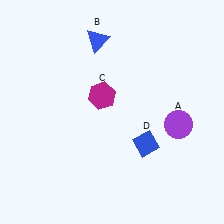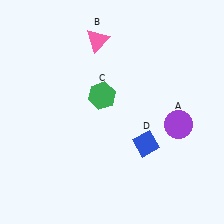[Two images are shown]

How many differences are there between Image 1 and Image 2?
There are 2 differences between the two images.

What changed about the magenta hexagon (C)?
In Image 1, C is magenta. In Image 2, it changed to green.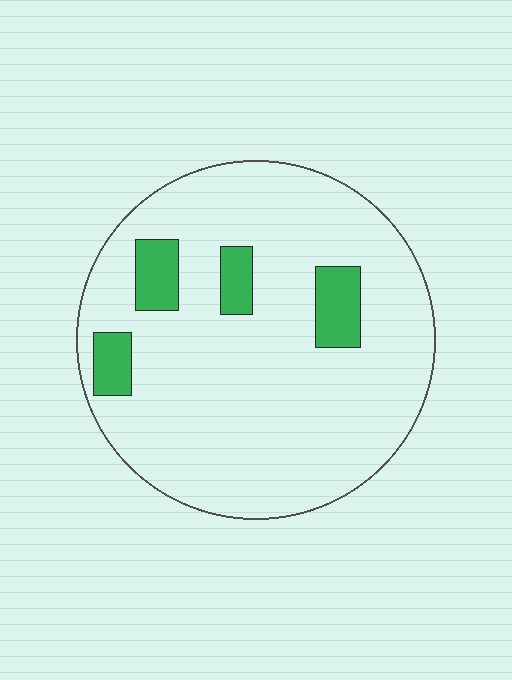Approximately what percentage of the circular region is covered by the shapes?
Approximately 10%.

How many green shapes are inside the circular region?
4.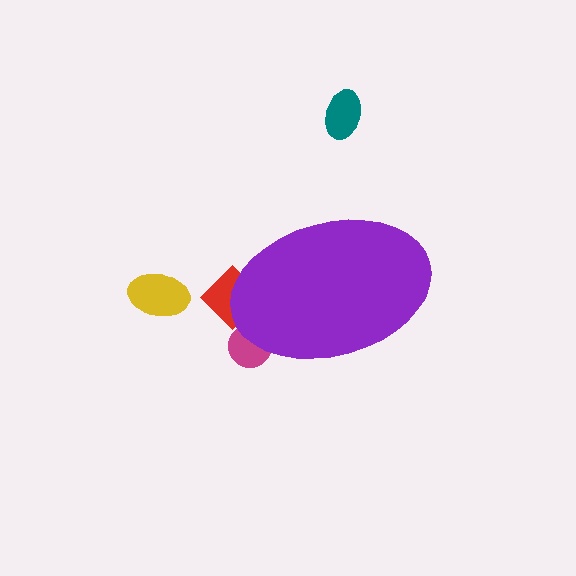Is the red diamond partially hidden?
Yes, the red diamond is partially hidden behind the purple ellipse.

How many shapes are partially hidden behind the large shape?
2 shapes are partially hidden.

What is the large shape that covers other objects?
A purple ellipse.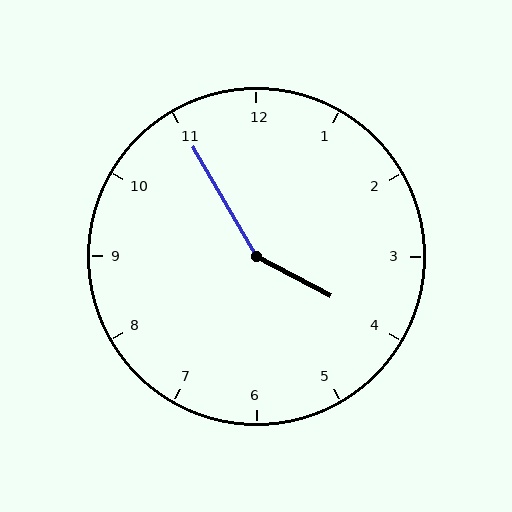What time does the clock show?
3:55.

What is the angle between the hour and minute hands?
Approximately 148 degrees.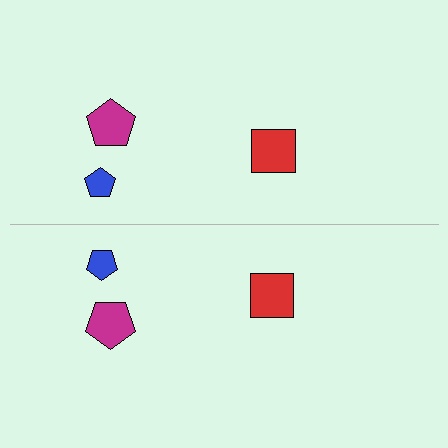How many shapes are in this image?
There are 6 shapes in this image.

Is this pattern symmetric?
Yes, this pattern has bilateral (reflection) symmetry.